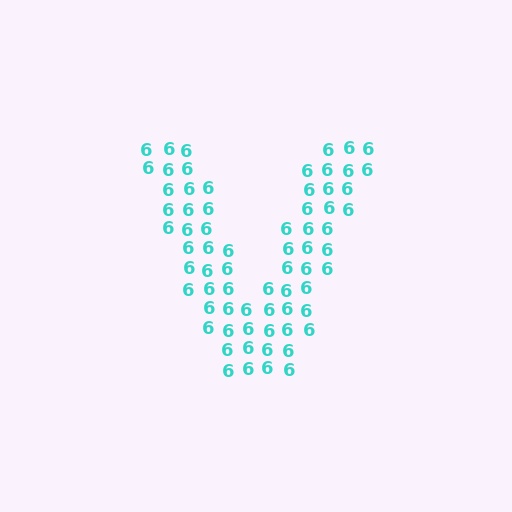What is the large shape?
The large shape is the letter V.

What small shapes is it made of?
It is made of small digit 6's.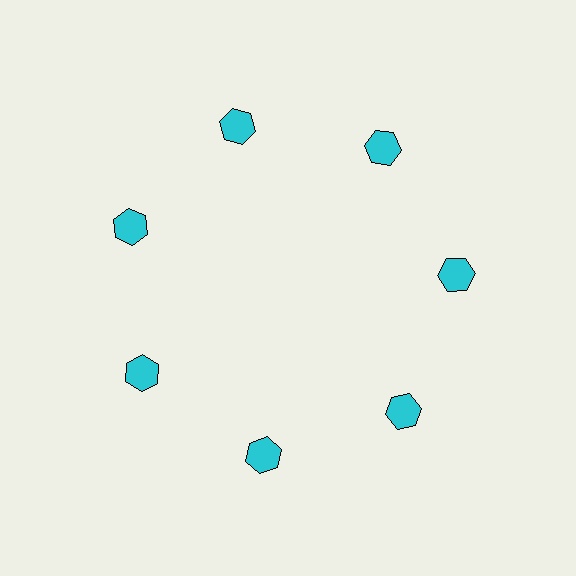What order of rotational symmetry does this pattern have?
This pattern has 7-fold rotational symmetry.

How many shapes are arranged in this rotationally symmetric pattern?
There are 7 shapes, arranged in 7 groups of 1.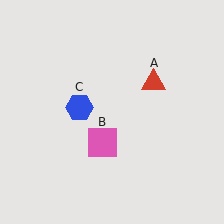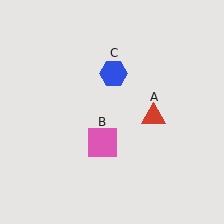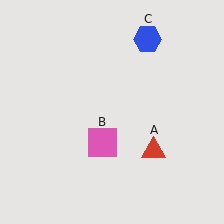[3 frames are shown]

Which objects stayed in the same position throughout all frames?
Pink square (object B) remained stationary.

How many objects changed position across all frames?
2 objects changed position: red triangle (object A), blue hexagon (object C).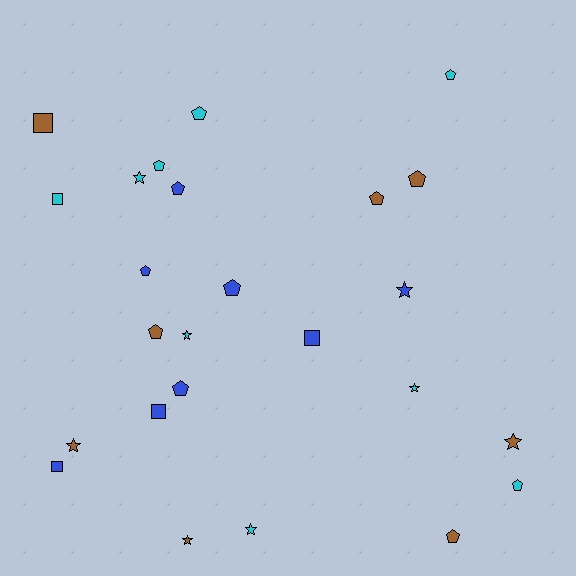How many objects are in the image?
There are 25 objects.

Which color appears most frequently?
Cyan, with 9 objects.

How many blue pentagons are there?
There are 4 blue pentagons.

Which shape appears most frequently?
Pentagon, with 12 objects.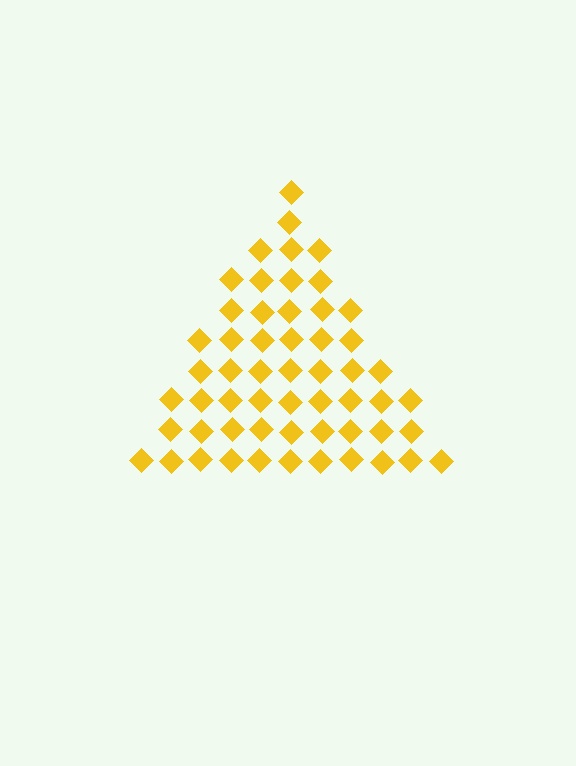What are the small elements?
The small elements are diamonds.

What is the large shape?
The large shape is a triangle.